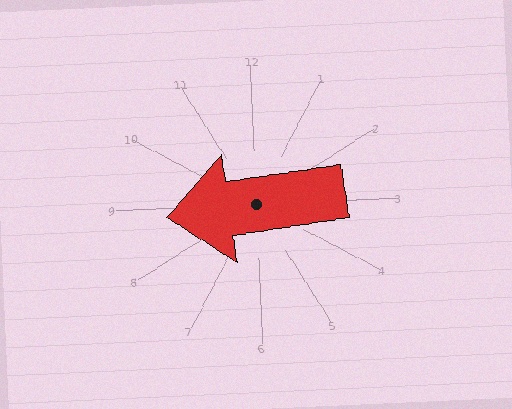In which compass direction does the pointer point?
West.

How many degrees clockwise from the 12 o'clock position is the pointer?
Approximately 264 degrees.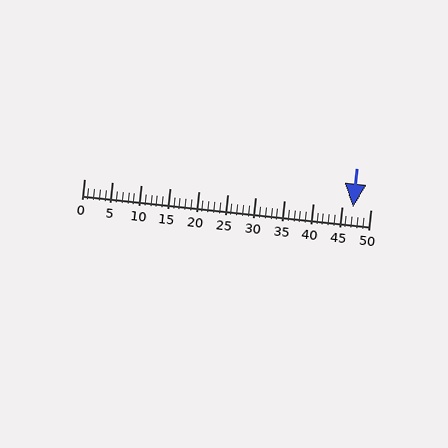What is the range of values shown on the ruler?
The ruler shows values from 0 to 50.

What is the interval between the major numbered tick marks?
The major tick marks are spaced 5 units apart.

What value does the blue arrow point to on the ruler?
The blue arrow points to approximately 47.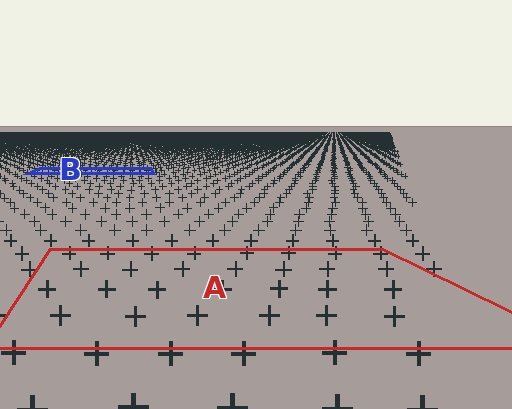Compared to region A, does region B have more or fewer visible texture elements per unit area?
Region B has more texture elements per unit area — they are packed more densely because it is farther away.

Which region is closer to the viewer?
Region A is closer. The texture elements there are larger and more spread out.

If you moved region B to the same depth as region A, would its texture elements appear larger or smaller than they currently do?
They would appear larger. At a closer depth, the same texture elements are projected at a bigger on-screen size.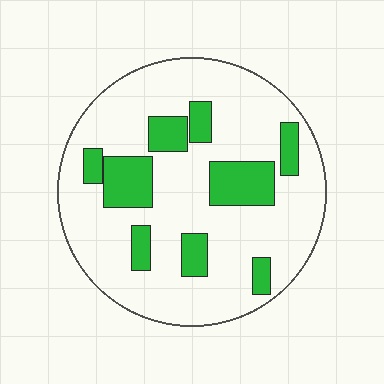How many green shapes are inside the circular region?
9.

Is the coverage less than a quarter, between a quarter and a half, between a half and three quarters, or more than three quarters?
Less than a quarter.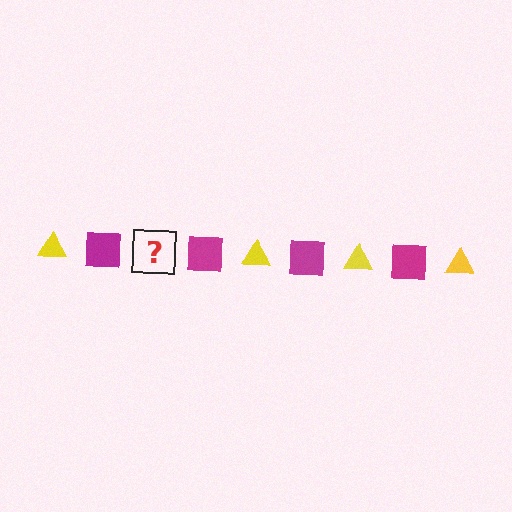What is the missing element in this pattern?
The missing element is a yellow triangle.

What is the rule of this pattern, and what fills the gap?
The rule is that the pattern alternates between yellow triangle and magenta square. The gap should be filled with a yellow triangle.